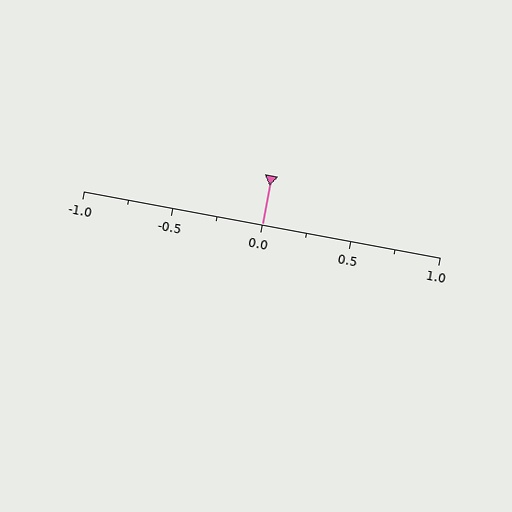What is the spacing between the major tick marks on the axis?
The major ticks are spaced 0.5 apart.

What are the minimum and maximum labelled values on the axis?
The axis runs from -1.0 to 1.0.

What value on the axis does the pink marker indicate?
The marker indicates approximately 0.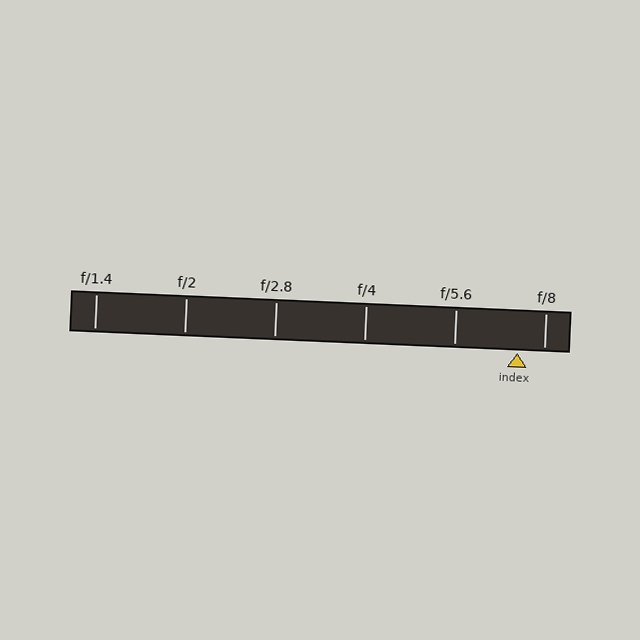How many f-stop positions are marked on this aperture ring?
There are 6 f-stop positions marked.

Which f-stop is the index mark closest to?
The index mark is closest to f/8.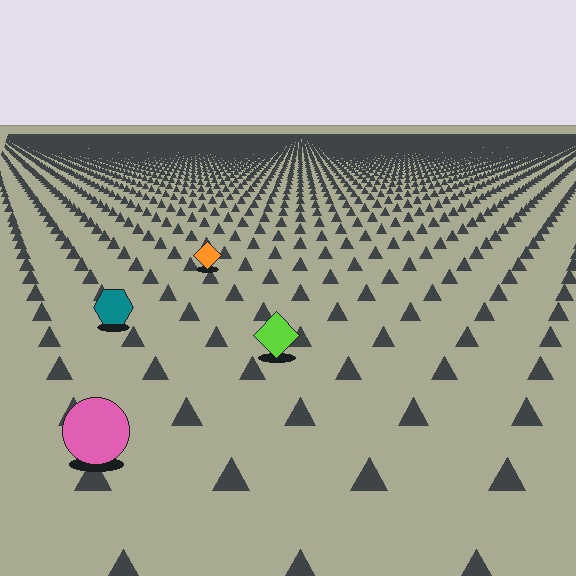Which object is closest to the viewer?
The pink circle is closest. The texture marks near it are larger and more spread out.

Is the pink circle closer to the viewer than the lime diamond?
Yes. The pink circle is closer — you can tell from the texture gradient: the ground texture is coarser near it.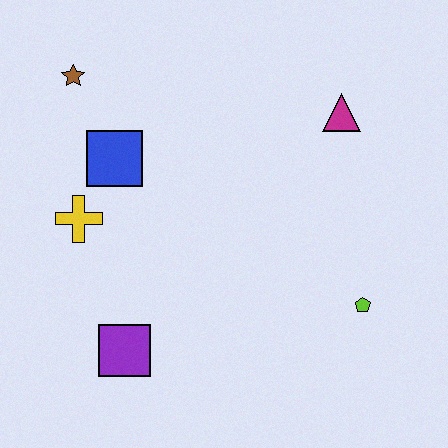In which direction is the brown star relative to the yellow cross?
The brown star is above the yellow cross.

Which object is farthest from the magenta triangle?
The purple square is farthest from the magenta triangle.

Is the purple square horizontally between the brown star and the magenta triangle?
Yes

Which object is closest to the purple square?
The yellow cross is closest to the purple square.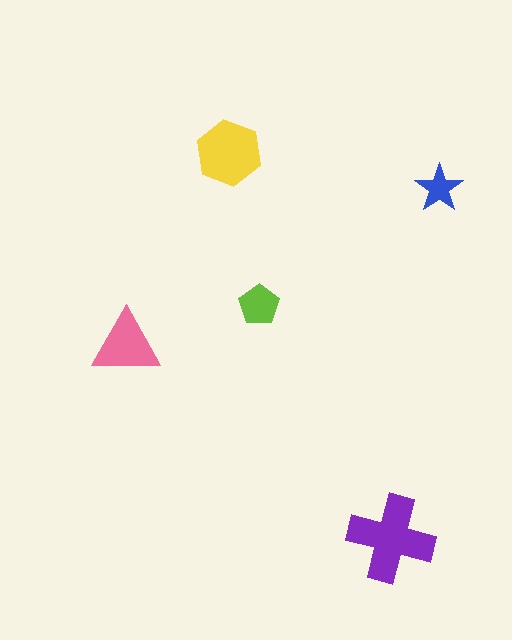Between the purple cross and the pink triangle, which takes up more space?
The purple cross.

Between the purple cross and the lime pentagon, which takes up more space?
The purple cross.